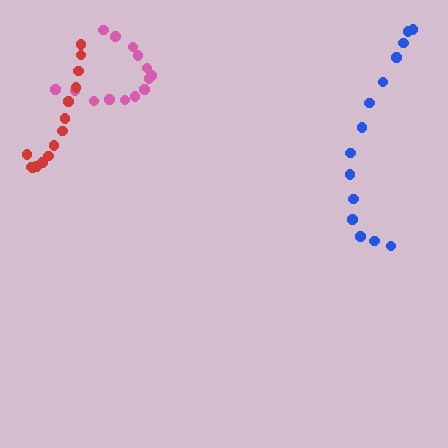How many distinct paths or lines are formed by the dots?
There are 3 distinct paths.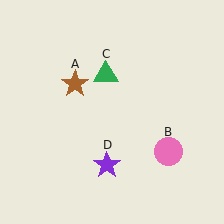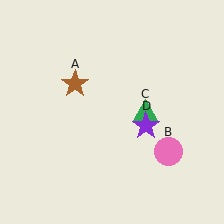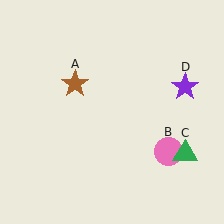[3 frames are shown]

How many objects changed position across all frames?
2 objects changed position: green triangle (object C), purple star (object D).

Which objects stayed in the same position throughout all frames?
Brown star (object A) and pink circle (object B) remained stationary.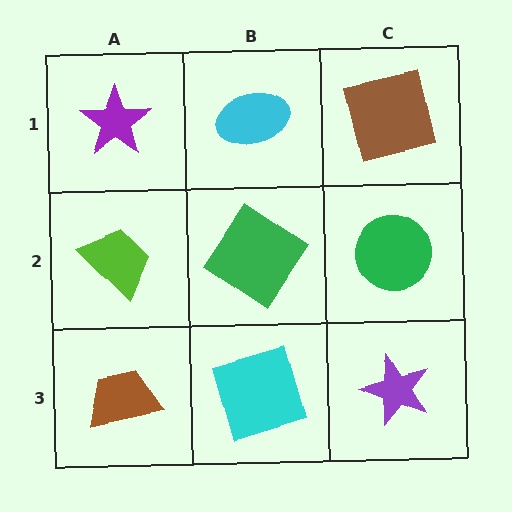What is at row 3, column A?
A brown trapezoid.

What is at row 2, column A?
A lime trapezoid.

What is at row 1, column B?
A cyan ellipse.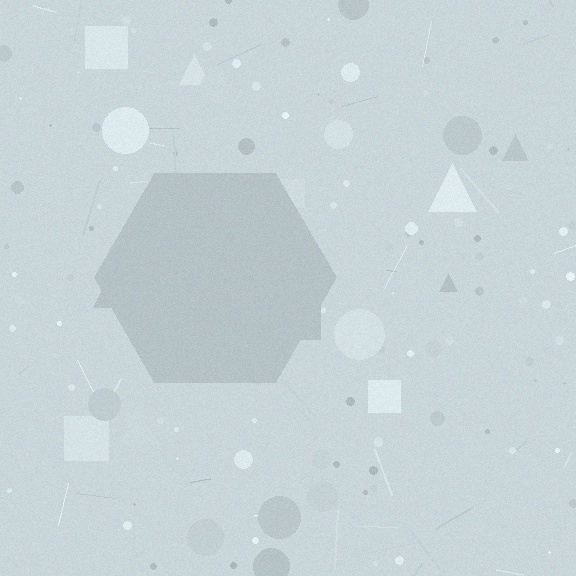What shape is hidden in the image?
A hexagon is hidden in the image.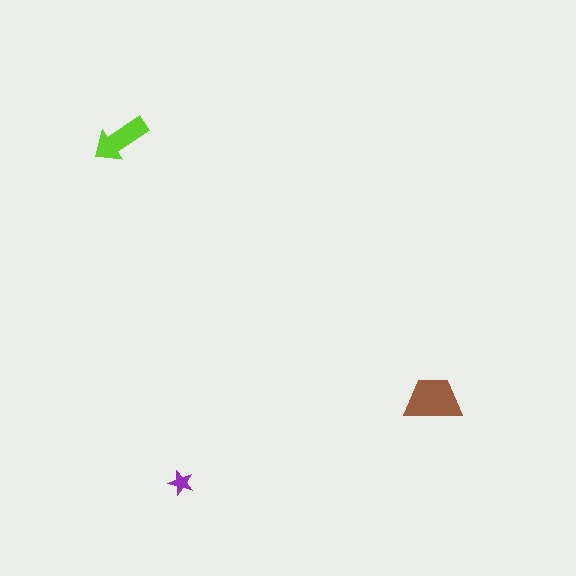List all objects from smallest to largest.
The purple star, the lime arrow, the brown trapezoid.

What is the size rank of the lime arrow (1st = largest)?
2nd.